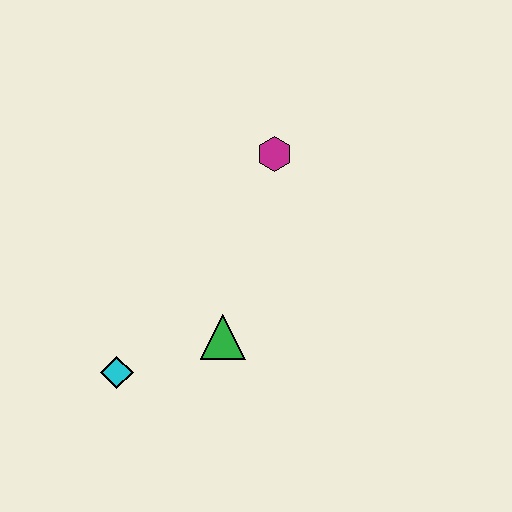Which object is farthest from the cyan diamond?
The magenta hexagon is farthest from the cyan diamond.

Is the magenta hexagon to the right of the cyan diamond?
Yes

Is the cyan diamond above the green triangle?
No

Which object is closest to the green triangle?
The cyan diamond is closest to the green triangle.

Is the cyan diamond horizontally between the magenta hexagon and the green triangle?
No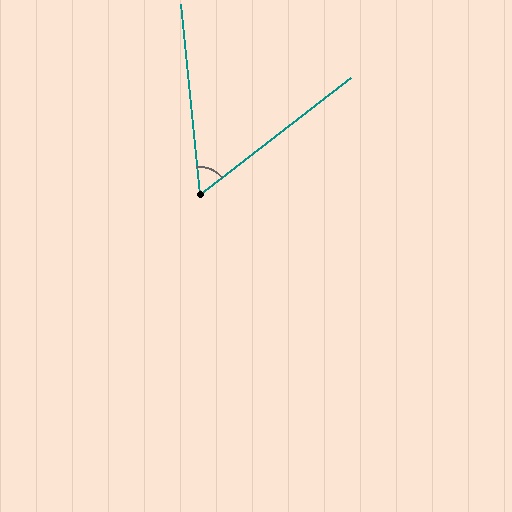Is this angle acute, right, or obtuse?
It is acute.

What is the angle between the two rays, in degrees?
Approximately 58 degrees.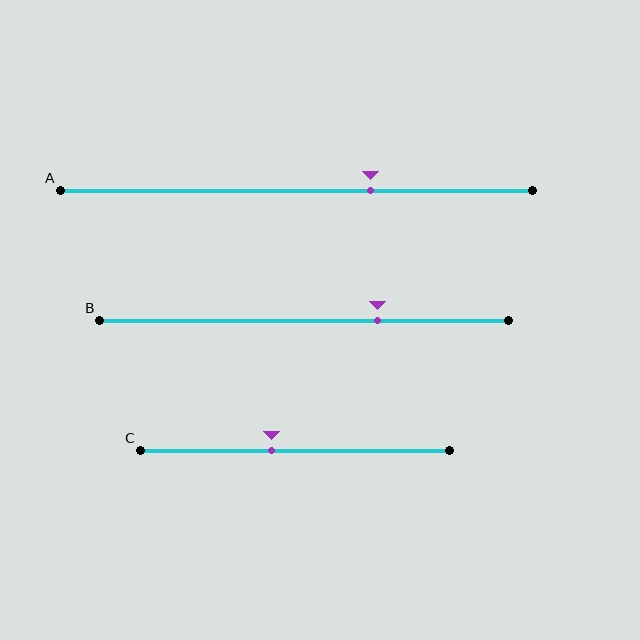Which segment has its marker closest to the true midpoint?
Segment C has its marker closest to the true midpoint.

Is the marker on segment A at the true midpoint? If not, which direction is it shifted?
No, the marker on segment A is shifted to the right by about 16% of the segment length.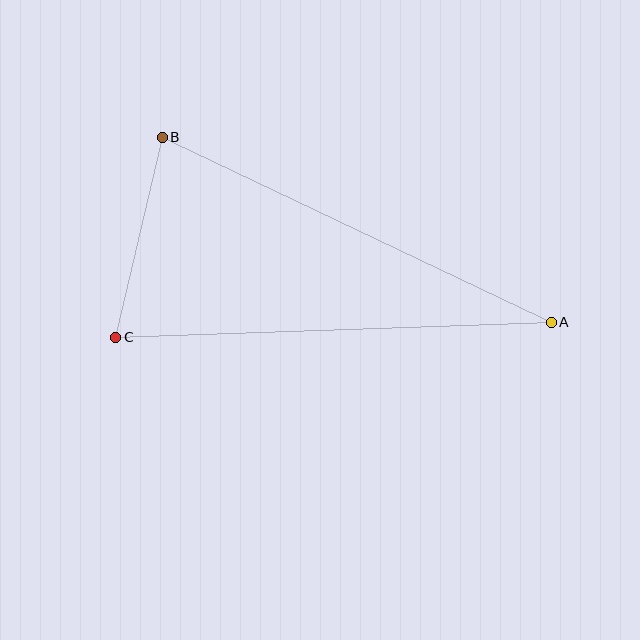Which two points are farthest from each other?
Points A and C are farthest from each other.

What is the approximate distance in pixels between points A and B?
The distance between A and B is approximately 431 pixels.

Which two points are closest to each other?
Points B and C are closest to each other.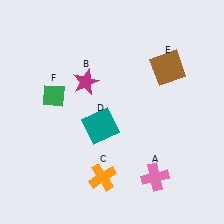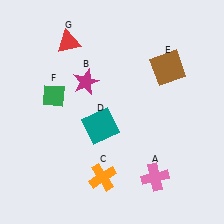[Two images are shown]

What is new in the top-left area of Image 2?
A red triangle (G) was added in the top-left area of Image 2.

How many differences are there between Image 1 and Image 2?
There is 1 difference between the two images.